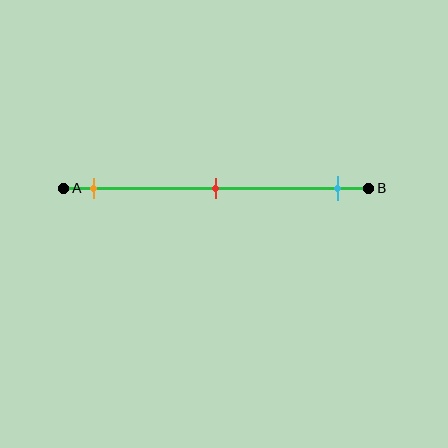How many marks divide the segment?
There are 3 marks dividing the segment.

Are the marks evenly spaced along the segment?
Yes, the marks are approximately evenly spaced.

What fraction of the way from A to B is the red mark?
The red mark is approximately 50% (0.5) of the way from A to B.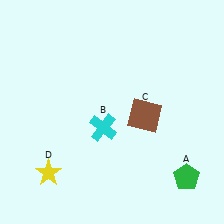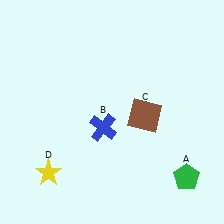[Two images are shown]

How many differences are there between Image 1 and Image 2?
There is 1 difference between the two images.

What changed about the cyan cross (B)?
In Image 1, B is cyan. In Image 2, it changed to blue.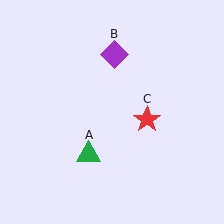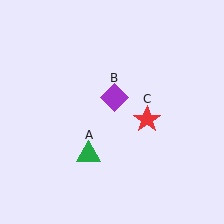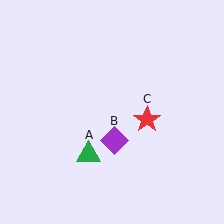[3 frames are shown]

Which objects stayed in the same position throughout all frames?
Green triangle (object A) and red star (object C) remained stationary.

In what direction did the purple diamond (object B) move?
The purple diamond (object B) moved down.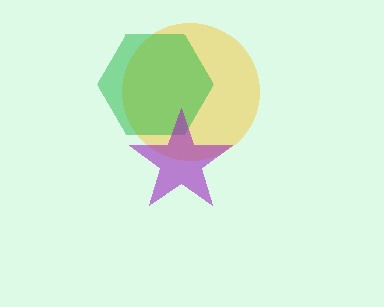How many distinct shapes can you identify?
There are 3 distinct shapes: a yellow circle, a green hexagon, a purple star.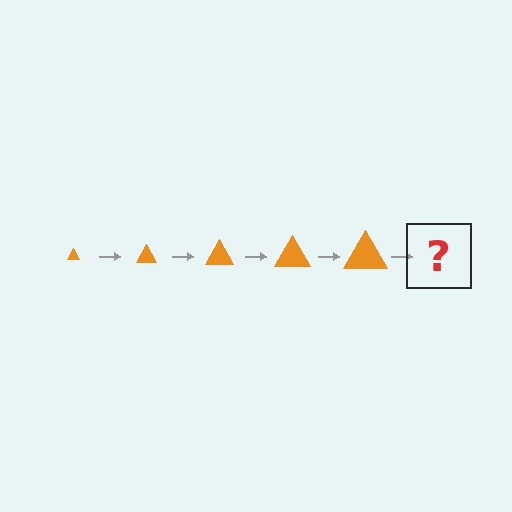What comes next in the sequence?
The next element should be an orange triangle, larger than the previous one.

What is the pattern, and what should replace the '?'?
The pattern is that the triangle gets progressively larger each step. The '?' should be an orange triangle, larger than the previous one.